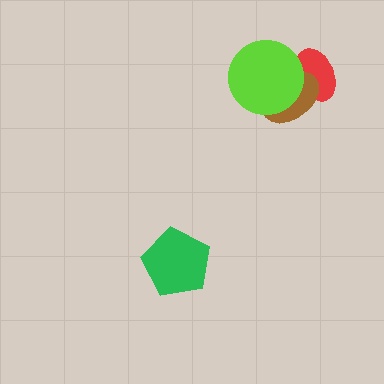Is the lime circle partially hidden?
No, no other shape covers it.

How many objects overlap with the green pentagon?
0 objects overlap with the green pentagon.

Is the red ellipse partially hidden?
Yes, it is partially covered by another shape.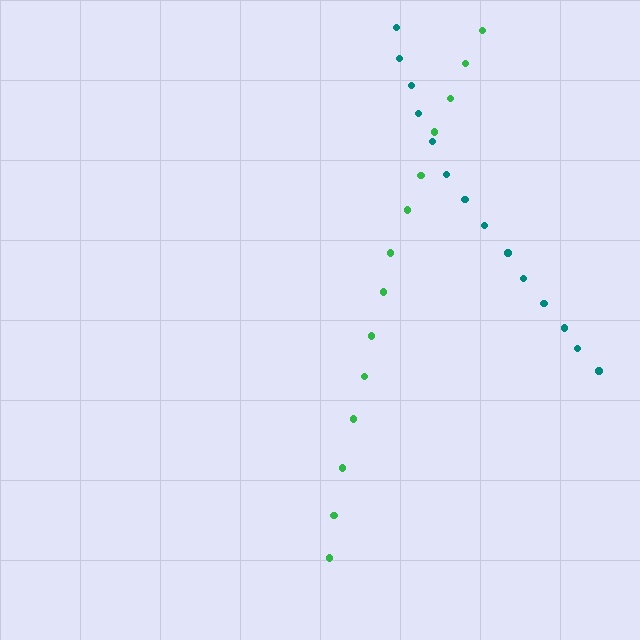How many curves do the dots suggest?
There are 2 distinct paths.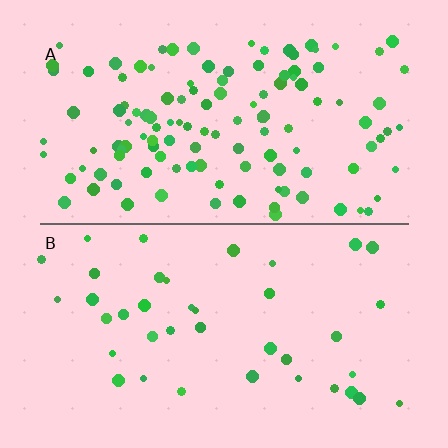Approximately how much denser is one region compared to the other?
Approximately 3.1× — region A over region B.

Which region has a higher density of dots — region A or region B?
A (the top).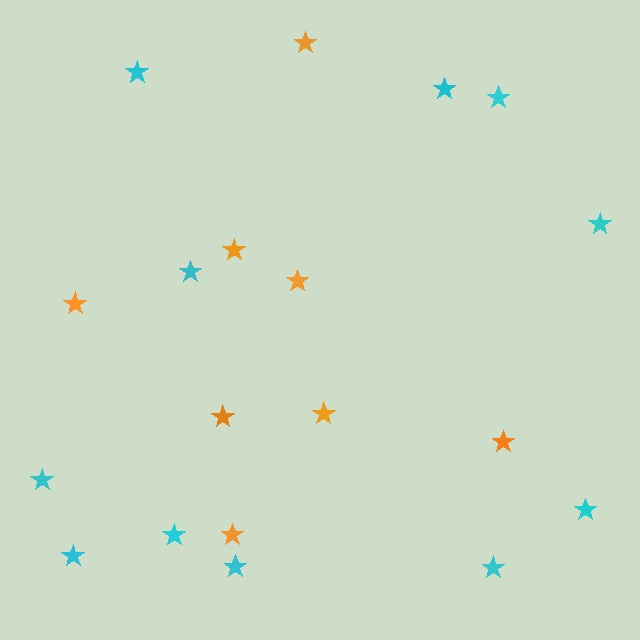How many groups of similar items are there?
There are 2 groups: one group of cyan stars (11) and one group of orange stars (8).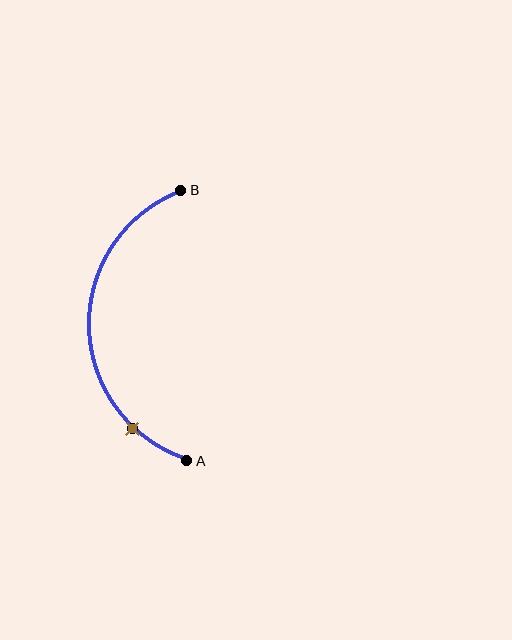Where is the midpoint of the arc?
The arc midpoint is the point on the curve farthest from the straight line joining A and B. It sits to the left of that line.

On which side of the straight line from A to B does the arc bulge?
The arc bulges to the left of the straight line connecting A and B.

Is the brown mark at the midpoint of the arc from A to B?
No. The brown mark lies on the arc but is closer to endpoint A. The arc midpoint would be at the point on the curve equidistant along the arc from both A and B.